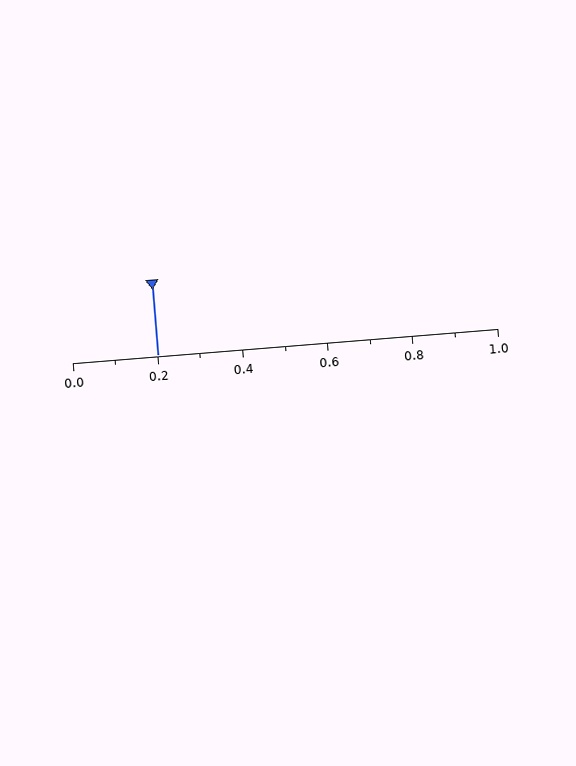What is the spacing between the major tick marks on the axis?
The major ticks are spaced 0.2 apart.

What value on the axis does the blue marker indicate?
The marker indicates approximately 0.2.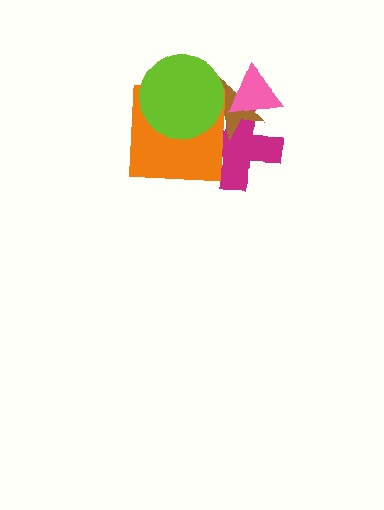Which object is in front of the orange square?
The lime circle is in front of the orange square.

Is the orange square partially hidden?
Yes, it is partially covered by another shape.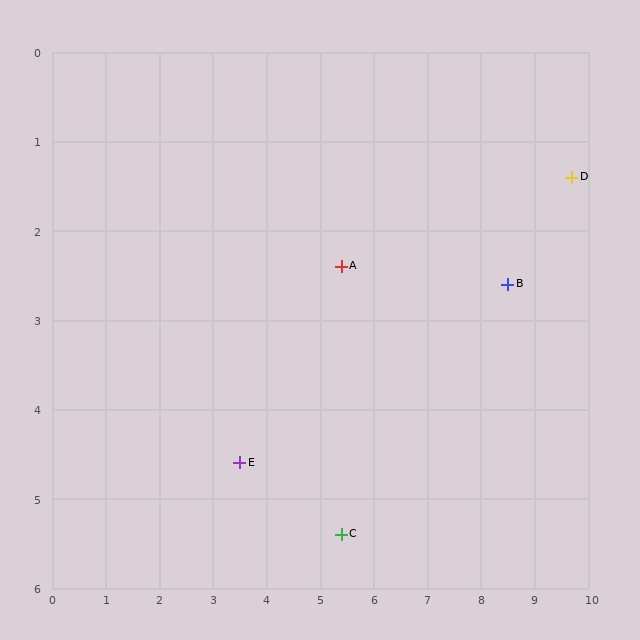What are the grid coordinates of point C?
Point C is at approximately (5.4, 5.4).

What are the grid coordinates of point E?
Point E is at approximately (3.5, 4.6).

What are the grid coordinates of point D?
Point D is at approximately (9.7, 1.4).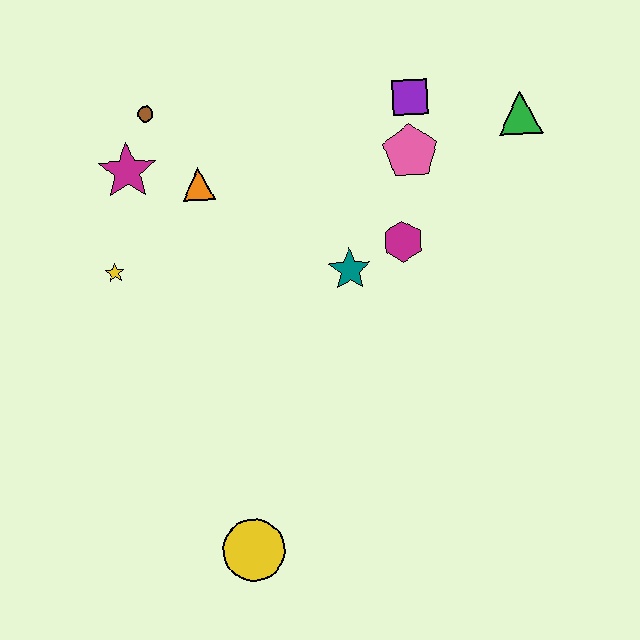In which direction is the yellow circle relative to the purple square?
The yellow circle is below the purple square.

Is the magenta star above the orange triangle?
Yes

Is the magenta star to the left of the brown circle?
Yes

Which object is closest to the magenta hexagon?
The teal star is closest to the magenta hexagon.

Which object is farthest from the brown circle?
The yellow circle is farthest from the brown circle.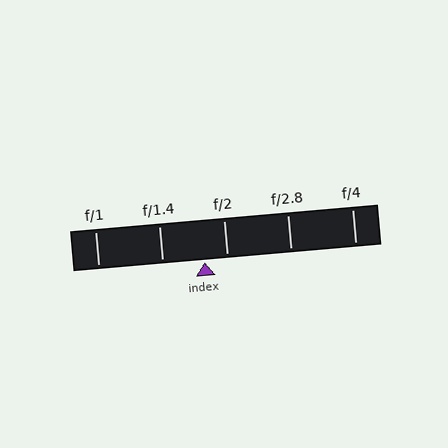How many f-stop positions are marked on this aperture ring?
There are 5 f-stop positions marked.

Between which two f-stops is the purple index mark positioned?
The index mark is between f/1.4 and f/2.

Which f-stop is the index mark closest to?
The index mark is closest to f/2.